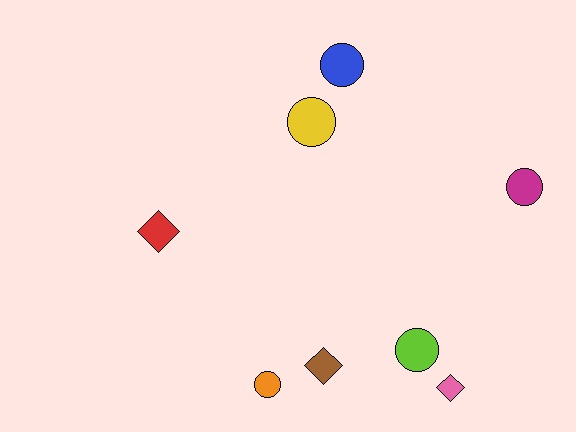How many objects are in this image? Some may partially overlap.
There are 8 objects.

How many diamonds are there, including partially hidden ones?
There are 3 diamonds.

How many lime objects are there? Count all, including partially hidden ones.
There is 1 lime object.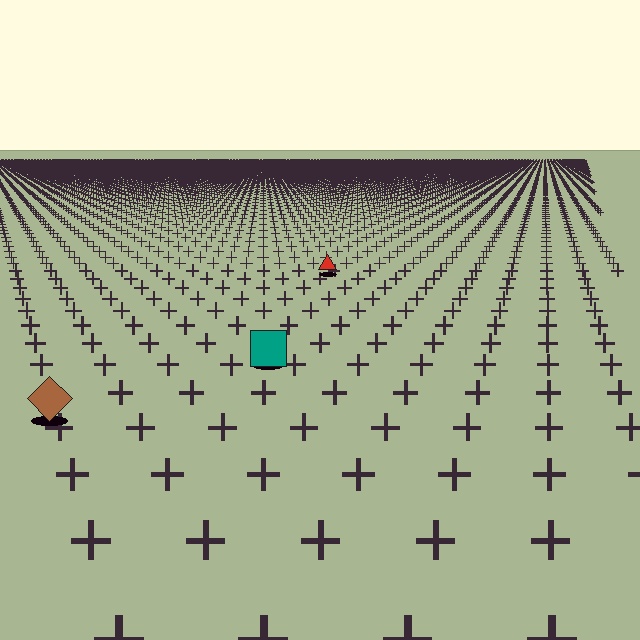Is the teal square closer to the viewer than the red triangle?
Yes. The teal square is closer — you can tell from the texture gradient: the ground texture is coarser near it.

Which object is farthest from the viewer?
The red triangle is farthest from the viewer. It appears smaller and the ground texture around it is denser.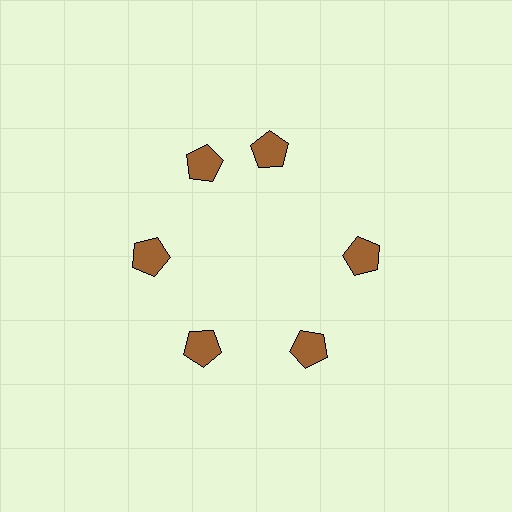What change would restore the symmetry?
The symmetry would be restored by rotating it back into even spacing with its neighbors so that all 6 pentagons sit at equal angles and equal distance from the center.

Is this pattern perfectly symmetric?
No. The 6 brown pentagons are arranged in a ring, but one element near the 1 o'clock position is rotated out of alignment along the ring, breaking the 6-fold rotational symmetry.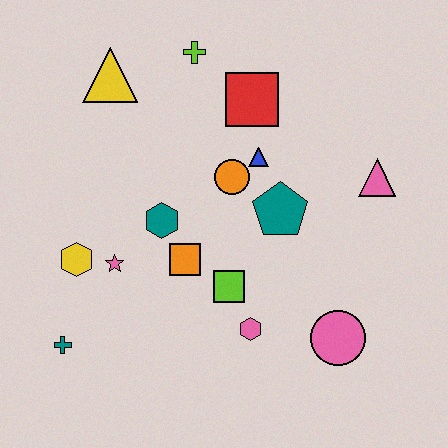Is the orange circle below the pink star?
No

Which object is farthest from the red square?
The teal cross is farthest from the red square.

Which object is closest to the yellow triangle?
The lime cross is closest to the yellow triangle.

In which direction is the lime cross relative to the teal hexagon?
The lime cross is above the teal hexagon.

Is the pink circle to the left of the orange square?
No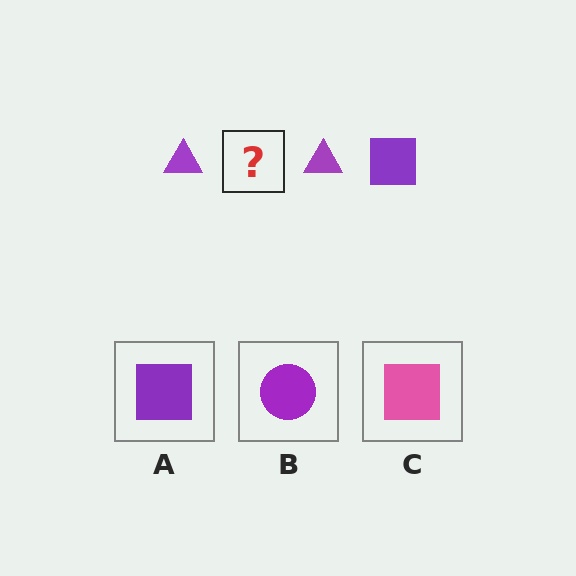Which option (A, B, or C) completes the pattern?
A.